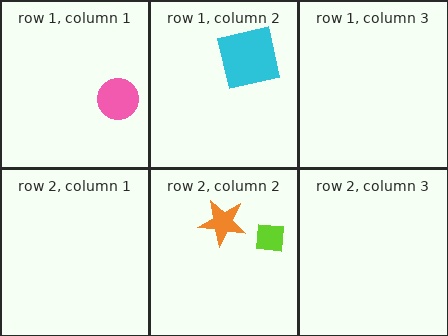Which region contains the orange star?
The row 2, column 2 region.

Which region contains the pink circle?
The row 1, column 1 region.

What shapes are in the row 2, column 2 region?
The orange star, the lime square.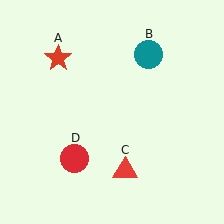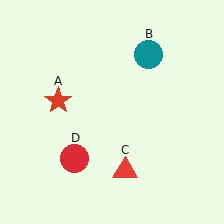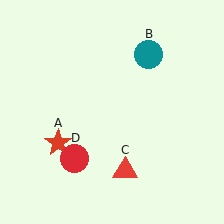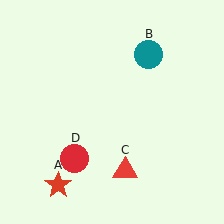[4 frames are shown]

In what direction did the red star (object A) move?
The red star (object A) moved down.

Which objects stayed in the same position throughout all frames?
Teal circle (object B) and red triangle (object C) and red circle (object D) remained stationary.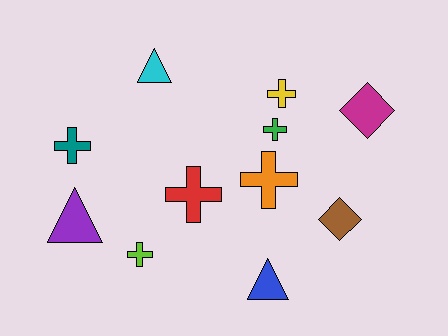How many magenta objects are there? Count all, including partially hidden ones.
There is 1 magenta object.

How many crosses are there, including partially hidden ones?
There are 6 crosses.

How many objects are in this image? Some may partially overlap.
There are 11 objects.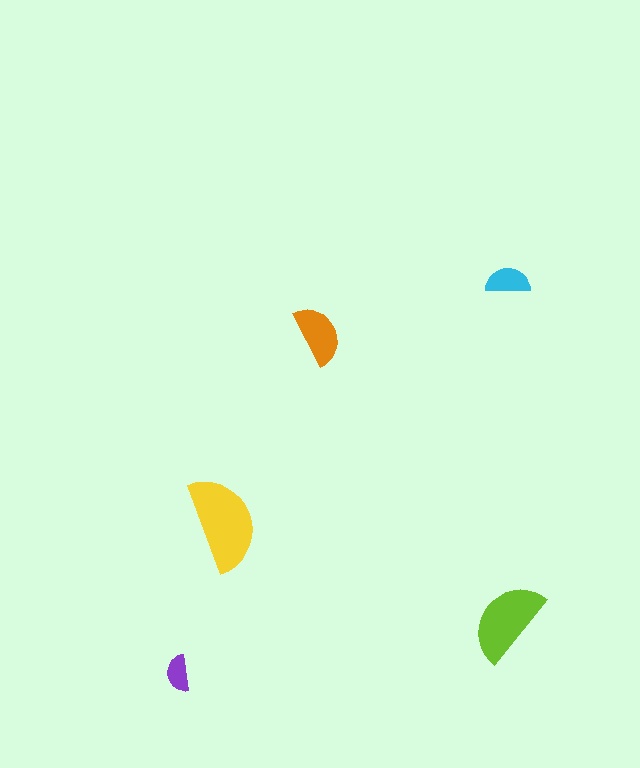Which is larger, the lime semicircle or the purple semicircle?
The lime one.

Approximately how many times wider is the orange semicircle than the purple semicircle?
About 1.5 times wider.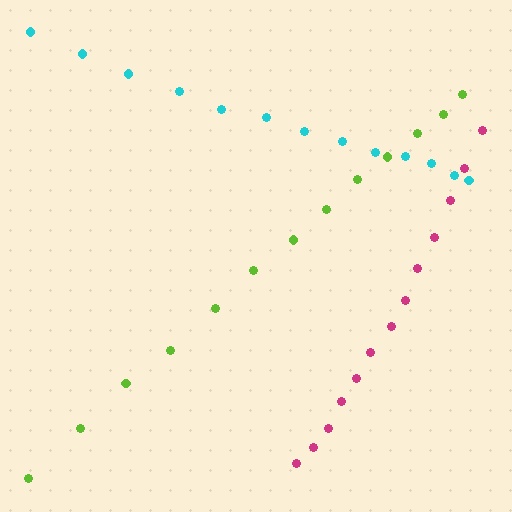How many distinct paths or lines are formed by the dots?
There are 3 distinct paths.